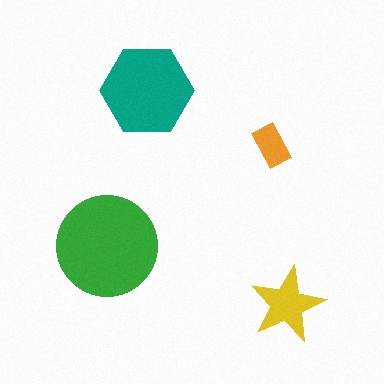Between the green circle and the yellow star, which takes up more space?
The green circle.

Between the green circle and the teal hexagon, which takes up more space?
The green circle.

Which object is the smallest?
The orange rectangle.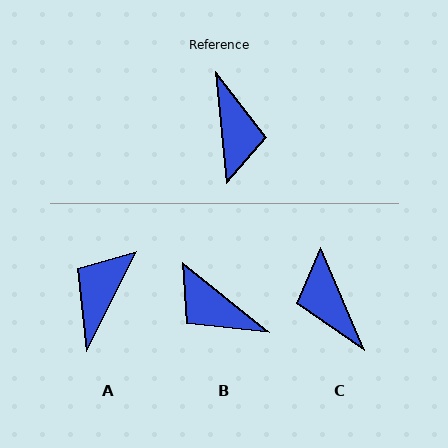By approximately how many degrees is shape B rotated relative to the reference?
Approximately 134 degrees clockwise.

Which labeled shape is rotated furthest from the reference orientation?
C, about 162 degrees away.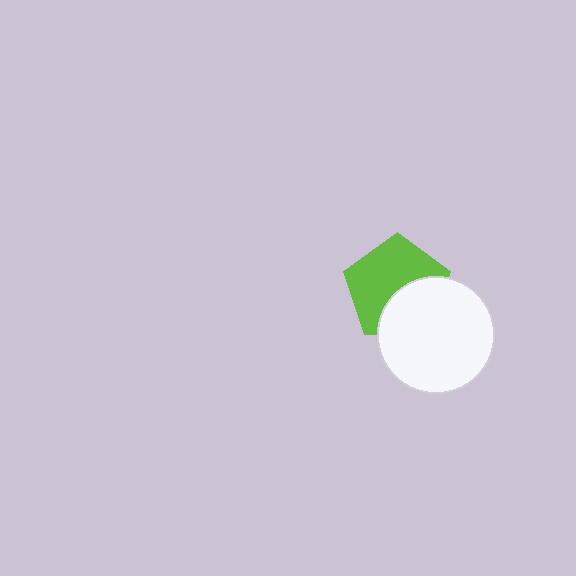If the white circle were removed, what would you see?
You would see the complete lime pentagon.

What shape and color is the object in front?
The object in front is a white circle.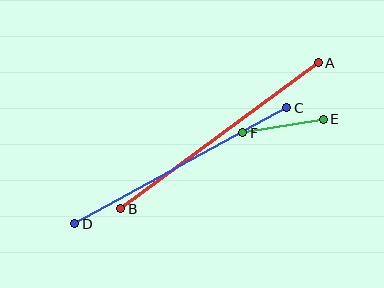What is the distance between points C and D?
The distance is approximately 242 pixels.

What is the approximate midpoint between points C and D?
The midpoint is at approximately (181, 166) pixels.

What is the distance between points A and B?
The distance is approximately 246 pixels.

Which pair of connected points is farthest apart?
Points A and B are farthest apart.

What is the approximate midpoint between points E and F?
The midpoint is at approximately (283, 126) pixels.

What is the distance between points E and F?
The distance is approximately 81 pixels.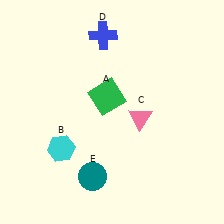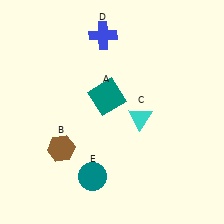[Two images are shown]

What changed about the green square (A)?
In Image 1, A is green. In Image 2, it changed to teal.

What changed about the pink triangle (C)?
In Image 1, C is pink. In Image 2, it changed to cyan.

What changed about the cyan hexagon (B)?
In Image 1, B is cyan. In Image 2, it changed to brown.